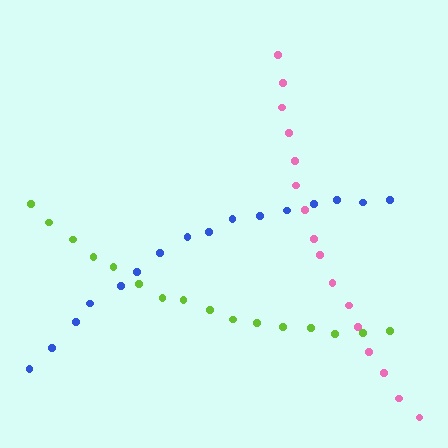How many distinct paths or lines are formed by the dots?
There are 3 distinct paths.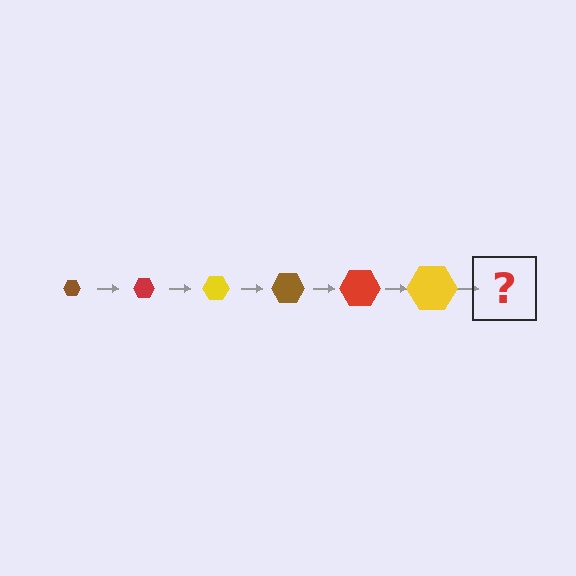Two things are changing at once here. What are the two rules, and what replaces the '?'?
The two rules are that the hexagon grows larger each step and the color cycles through brown, red, and yellow. The '?' should be a brown hexagon, larger than the previous one.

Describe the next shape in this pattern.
It should be a brown hexagon, larger than the previous one.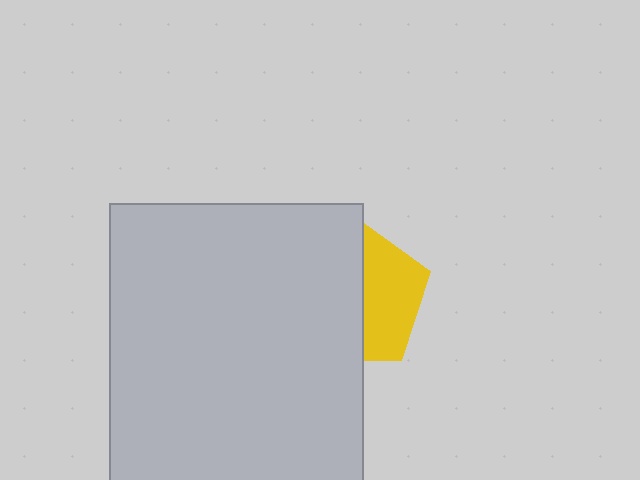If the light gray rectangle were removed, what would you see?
You would see the complete yellow pentagon.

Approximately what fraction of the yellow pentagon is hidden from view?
Roughly 58% of the yellow pentagon is hidden behind the light gray rectangle.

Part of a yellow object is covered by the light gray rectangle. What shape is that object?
It is a pentagon.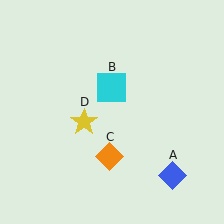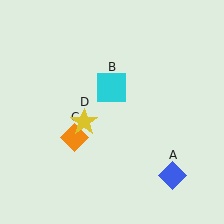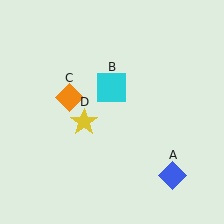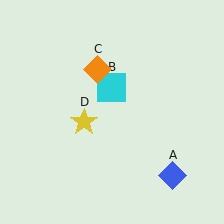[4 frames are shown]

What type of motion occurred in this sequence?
The orange diamond (object C) rotated clockwise around the center of the scene.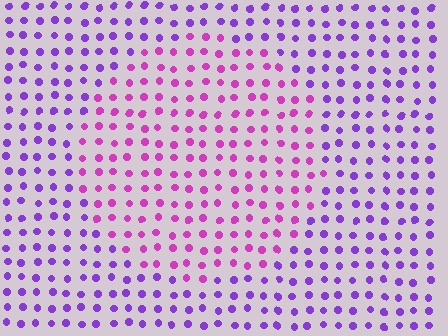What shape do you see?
I see a circle.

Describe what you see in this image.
The image is filled with small purple elements in a uniform arrangement. A circle-shaped region is visible where the elements are tinted to a slightly different hue, forming a subtle color boundary.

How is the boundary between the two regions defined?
The boundary is defined purely by a slight shift in hue (about 38 degrees). Spacing, size, and orientation are identical on both sides.